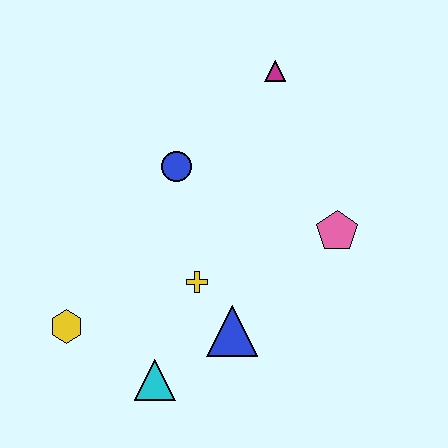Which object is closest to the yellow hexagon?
The cyan triangle is closest to the yellow hexagon.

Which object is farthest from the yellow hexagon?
The magenta triangle is farthest from the yellow hexagon.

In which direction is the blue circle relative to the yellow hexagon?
The blue circle is above the yellow hexagon.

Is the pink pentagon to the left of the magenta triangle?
No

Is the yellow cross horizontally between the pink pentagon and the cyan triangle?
Yes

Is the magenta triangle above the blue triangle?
Yes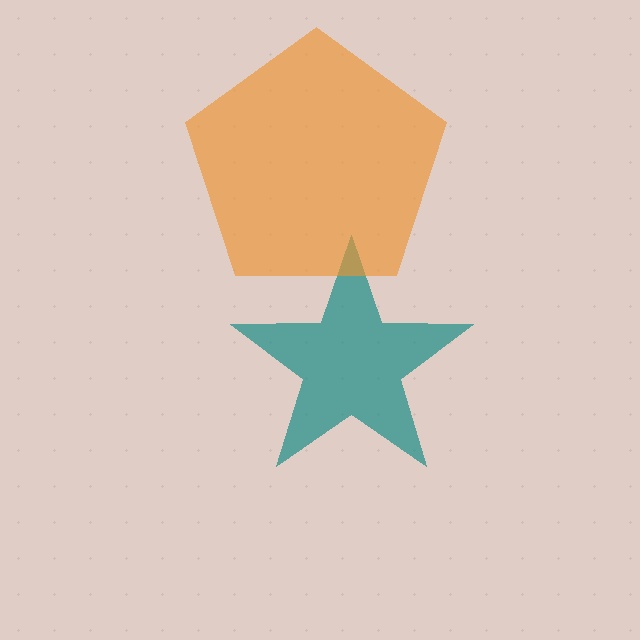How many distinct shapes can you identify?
There are 2 distinct shapes: a teal star, an orange pentagon.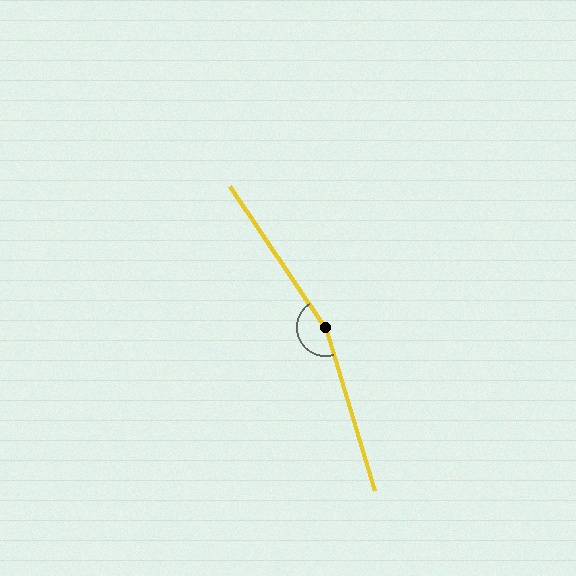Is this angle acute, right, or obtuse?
It is obtuse.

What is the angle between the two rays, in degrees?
Approximately 163 degrees.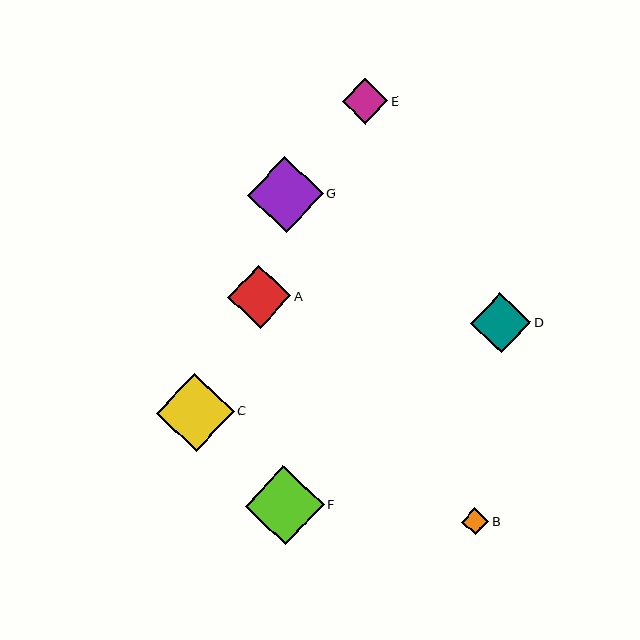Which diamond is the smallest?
Diamond B is the smallest with a size of approximately 27 pixels.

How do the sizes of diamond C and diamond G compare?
Diamond C and diamond G are approximately the same size.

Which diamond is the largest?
Diamond F is the largest with a size of approximately 79 pixels.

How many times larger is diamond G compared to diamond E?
Diamond G is approximately 1.7 times the size of diamond E.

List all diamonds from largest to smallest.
From largest to smallest: F, C, G, A, D, E, B.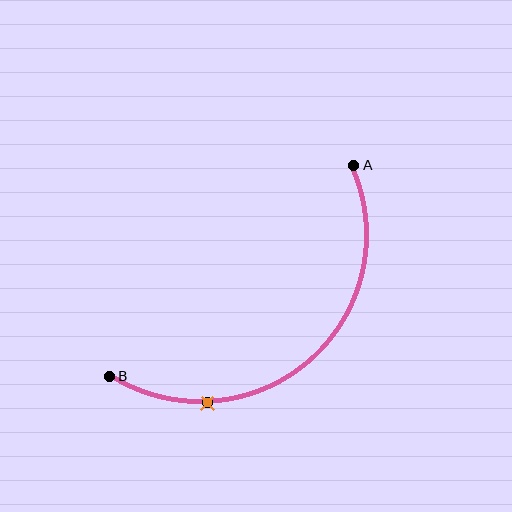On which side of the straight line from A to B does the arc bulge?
The arc bulges below and to the right of the straight line connecting A and B.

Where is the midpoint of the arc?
The arc midpoint is the point on the curve farthest from the straight line joining A and B. It sits below and to the right of that line.